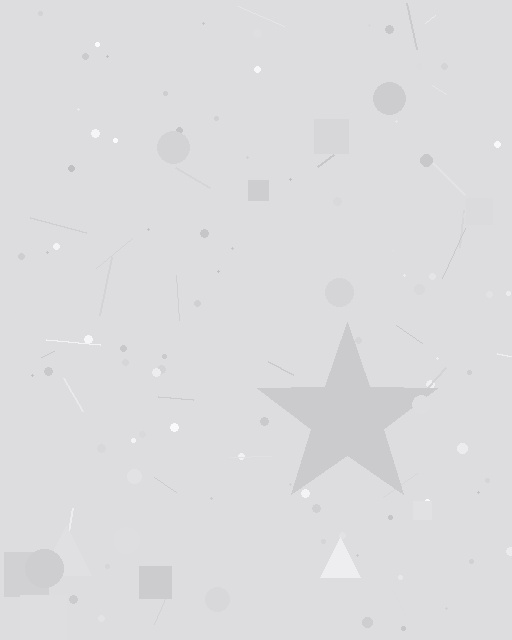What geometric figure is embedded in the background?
A star is embedded in the background.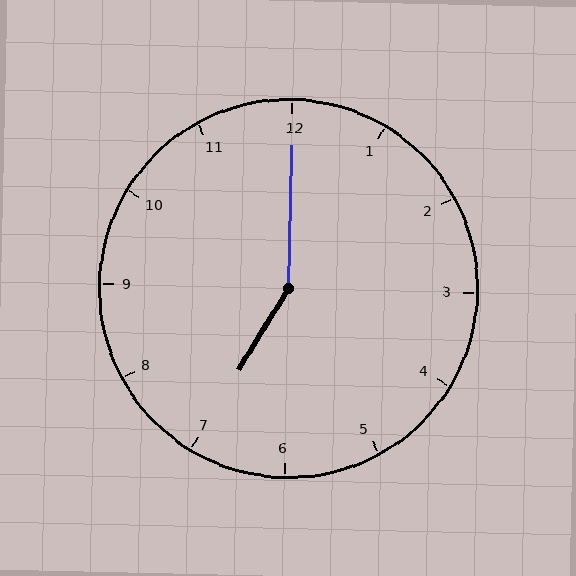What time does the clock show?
7:00.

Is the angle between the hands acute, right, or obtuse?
It is obtuse.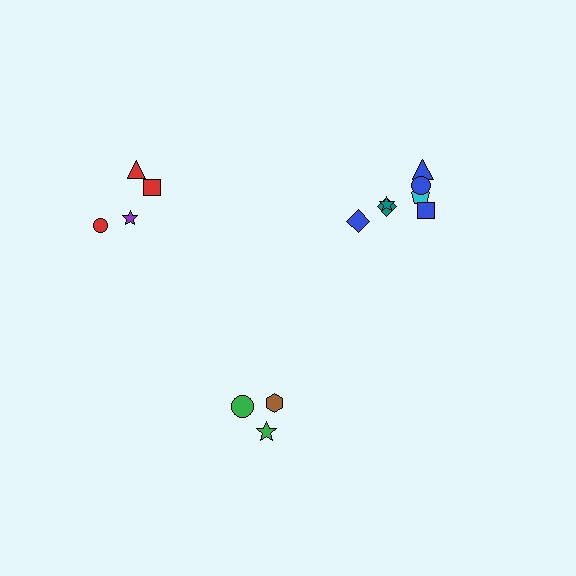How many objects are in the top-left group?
There are 4 objects.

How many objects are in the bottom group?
There are 3 objects.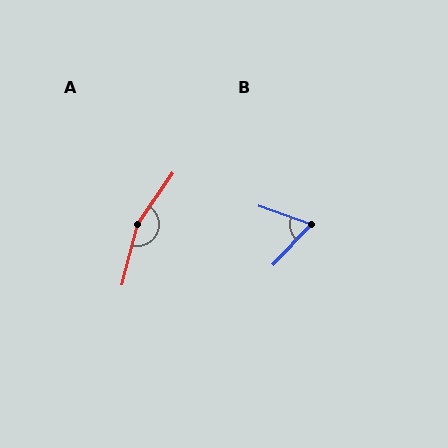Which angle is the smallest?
B, at approximately 66 degrees.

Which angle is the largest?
A, at approximately 160 degrees.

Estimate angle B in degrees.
Approximately 66 degrees.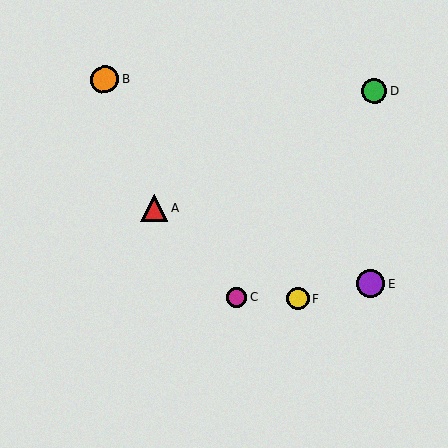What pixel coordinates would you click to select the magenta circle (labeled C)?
Click at (237, 297) to select the magenta circle C.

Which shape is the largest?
The orange circle (labeled B) is the largest.